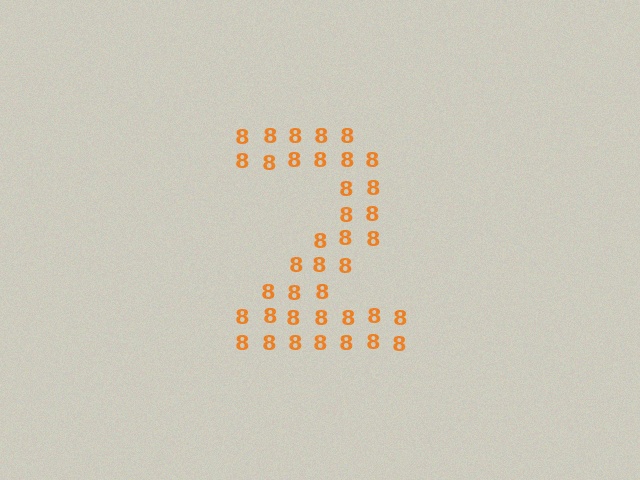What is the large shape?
The large shape is the digit 2.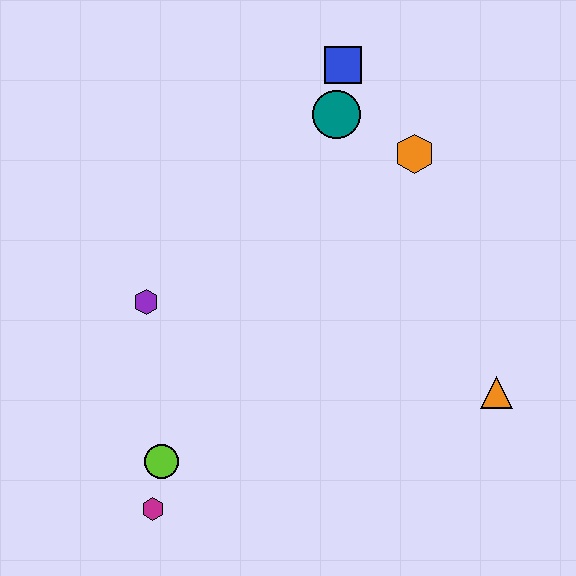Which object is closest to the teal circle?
The blue square is closest to the teal circle.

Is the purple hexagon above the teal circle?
No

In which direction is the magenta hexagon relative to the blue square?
The magenta hexagon is below the blue square.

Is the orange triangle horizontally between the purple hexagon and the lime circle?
No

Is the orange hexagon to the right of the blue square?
Yes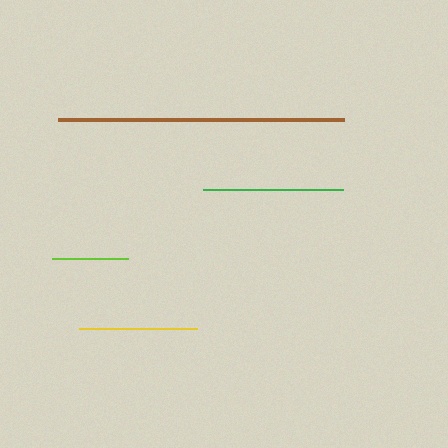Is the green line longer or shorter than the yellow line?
The green line is longer than the yellow line.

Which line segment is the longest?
The brown line is the longest at approximately 286 pixels.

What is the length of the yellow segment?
The yellow segment is approximately 118 pixels long.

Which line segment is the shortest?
The lime line is the shortest at approximately 76 pixels.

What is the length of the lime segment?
The lime segment is approximately 76 pixels long.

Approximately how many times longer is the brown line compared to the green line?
The brown line is approximately 2.0 times the length of the green line.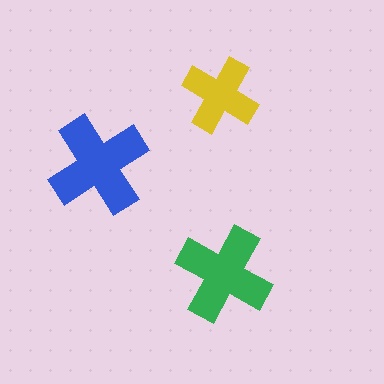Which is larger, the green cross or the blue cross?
The blue one.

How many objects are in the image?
There are 3 objects in the image.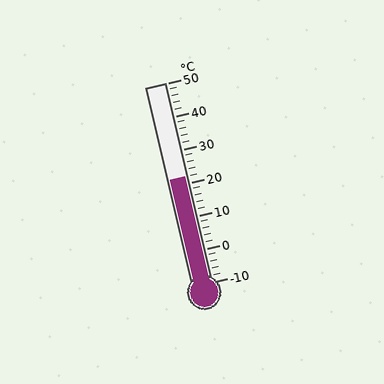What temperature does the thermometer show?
The thermometer shows approximately 22°C.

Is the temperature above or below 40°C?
The temperature is below 40°C.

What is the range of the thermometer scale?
The thermometer scale ranges from -10°C to 50°C.